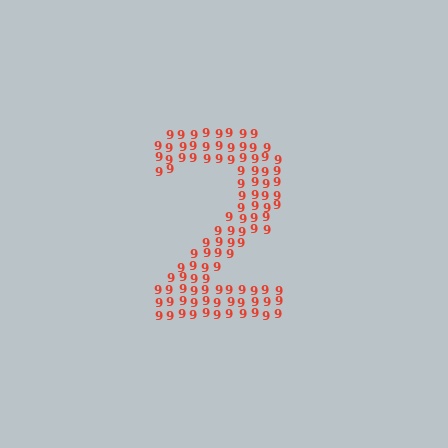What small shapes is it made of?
It is made of small digit 9's.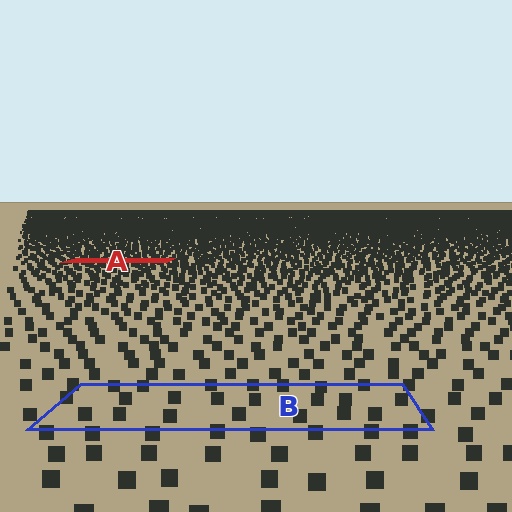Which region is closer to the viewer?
Region B is closer. The texture elements there are larger and more spread out.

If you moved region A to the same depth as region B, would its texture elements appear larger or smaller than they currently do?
They would appear larger. At a closer depth, the same texture elements are projected at a bigger on-screen size.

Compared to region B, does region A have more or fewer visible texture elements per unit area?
Region A has more texture elements per unit area — they are packed more densely because it is farther away.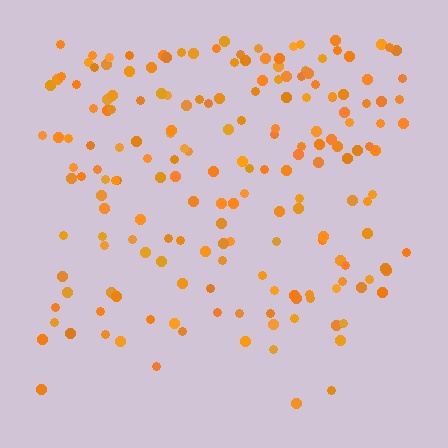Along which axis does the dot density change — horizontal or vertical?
Vertical.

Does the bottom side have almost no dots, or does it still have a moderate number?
Still a moderate number, just noticeably fewer than the top.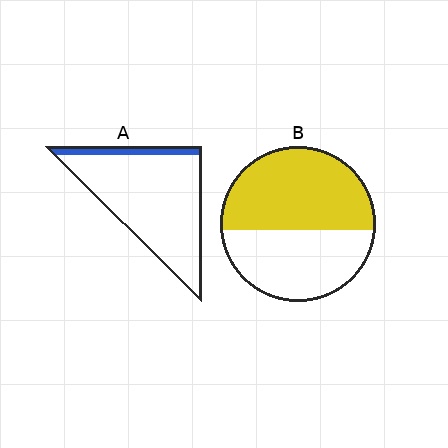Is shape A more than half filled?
No.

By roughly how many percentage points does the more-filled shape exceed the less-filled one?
By roughly 45 percentage points (B over A).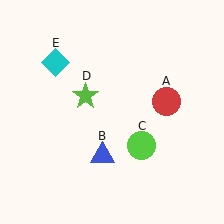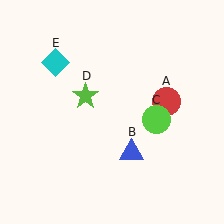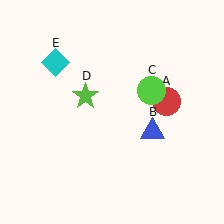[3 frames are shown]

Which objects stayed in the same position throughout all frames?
Red circle (object A) and lime star (object D) and cyan diamond (object E) remained stationary.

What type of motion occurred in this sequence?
The blue triangle (object B), lime circle (object C) rotated counterclockwise around the center of the scene.